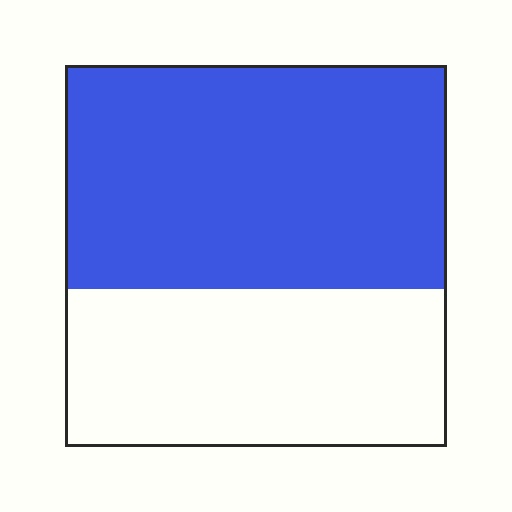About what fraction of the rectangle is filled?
About three fifths (3/5).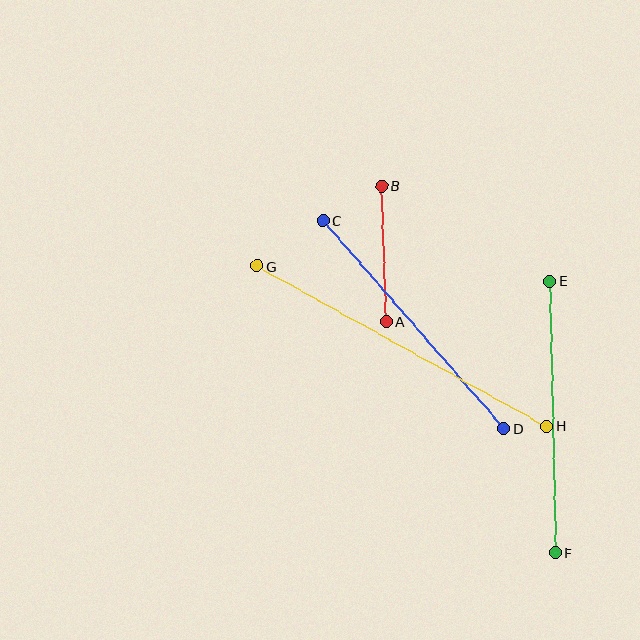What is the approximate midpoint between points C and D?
The midpoint is at approximately (413, 325) pixels.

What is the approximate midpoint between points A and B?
The midpoint is at approximately (384, 254) pixels.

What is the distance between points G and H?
The distance is approximately 331 pixels.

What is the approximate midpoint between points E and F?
The midpoint is at approximately (552, 417) pixels.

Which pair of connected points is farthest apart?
Points G and H are farthest apart.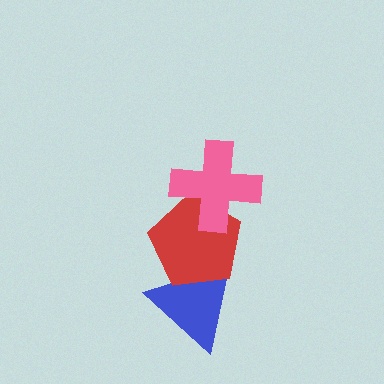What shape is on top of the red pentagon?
The pink cross is on top of the red pentagon.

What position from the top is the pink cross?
The pink cross is 1st from the top.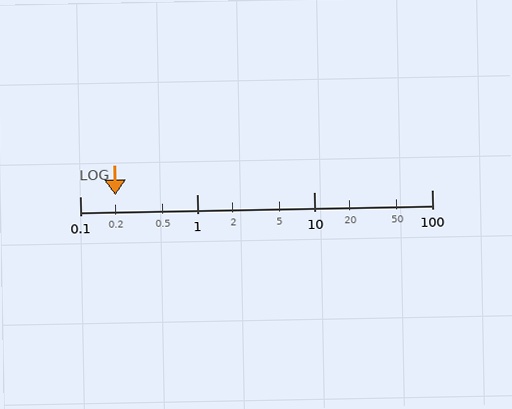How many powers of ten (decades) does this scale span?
The scale spans 3 decades, from 0.1 to 100.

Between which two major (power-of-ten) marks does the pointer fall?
The pointer is between 0.1 and 1.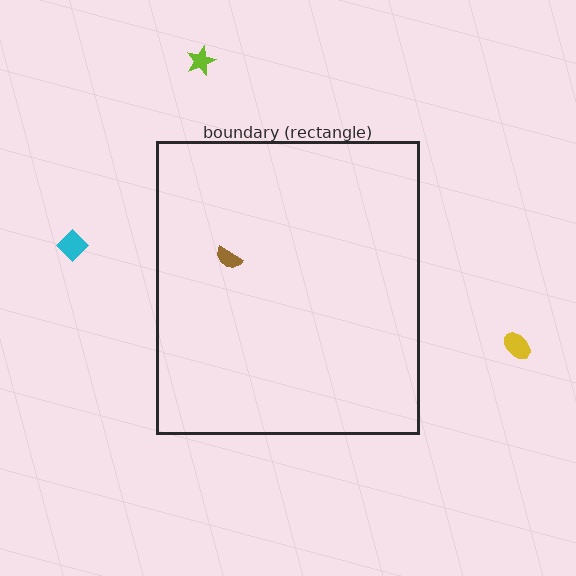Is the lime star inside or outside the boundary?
Outside.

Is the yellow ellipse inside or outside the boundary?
Outside.